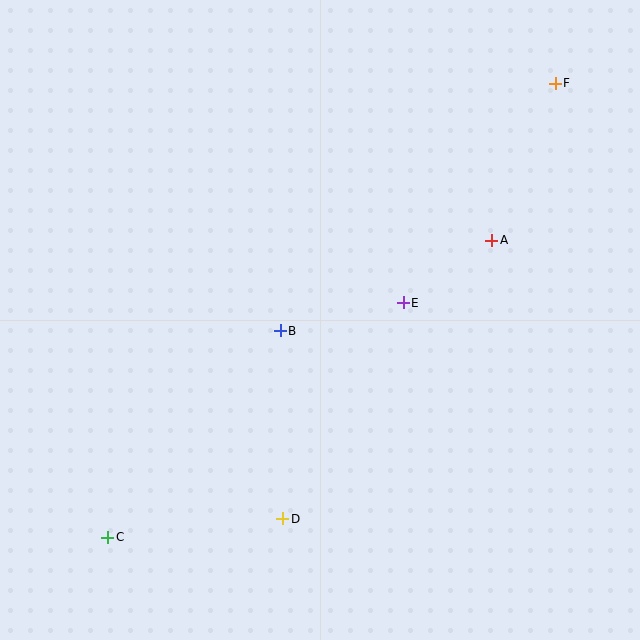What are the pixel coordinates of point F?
Point F is at (555, 83).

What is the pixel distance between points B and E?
The distance between B and E is 126 pixels.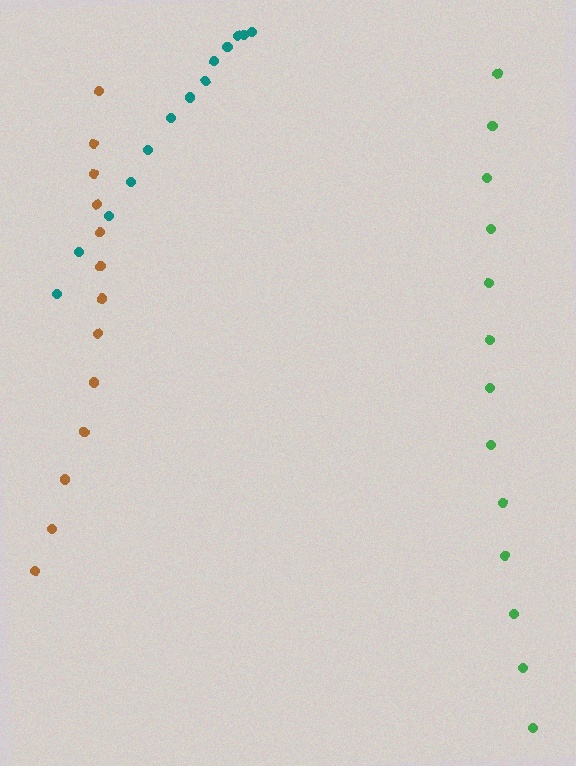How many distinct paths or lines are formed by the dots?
There are 3 distinct paths.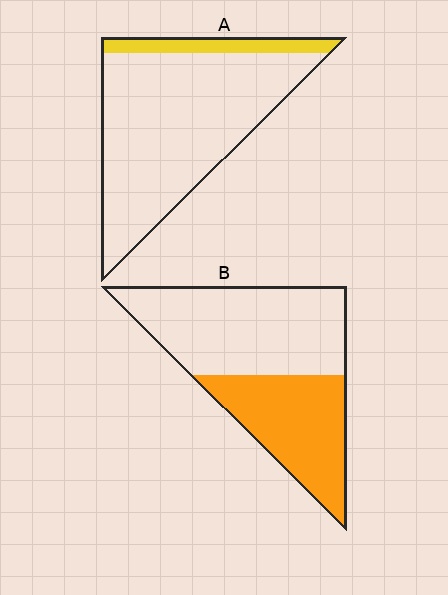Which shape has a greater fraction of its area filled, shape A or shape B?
Shape B.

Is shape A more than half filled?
No.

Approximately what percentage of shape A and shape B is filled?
A is approximately 15% and B is approximately 40%.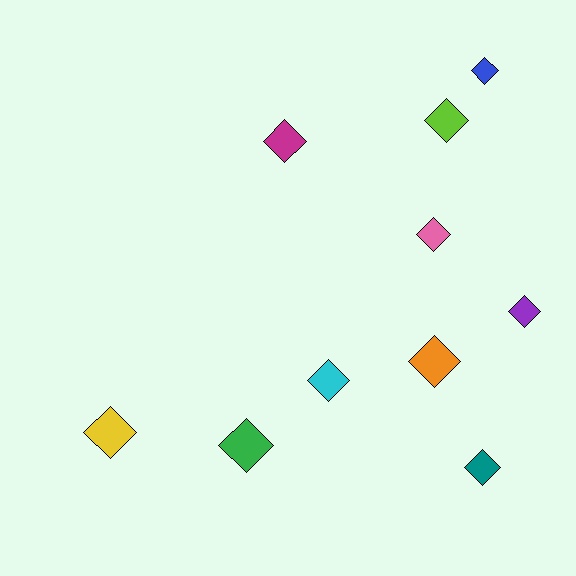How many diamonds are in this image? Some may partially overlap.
There are 10 diamonds.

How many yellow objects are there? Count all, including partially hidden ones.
There is 1 yellow object.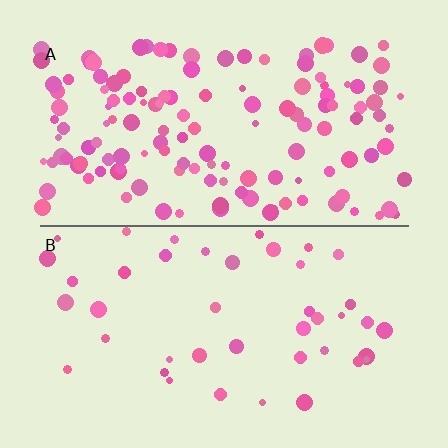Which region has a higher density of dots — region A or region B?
A (the top).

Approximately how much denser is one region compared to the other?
Approximately 3.2× — region A over region B.